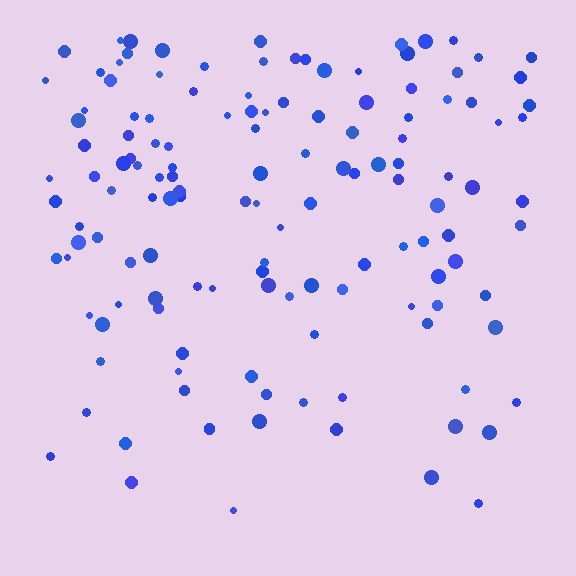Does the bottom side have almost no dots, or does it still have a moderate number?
Still a moderate number, just noticeably fewer than the top.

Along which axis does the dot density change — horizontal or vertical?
Vertical.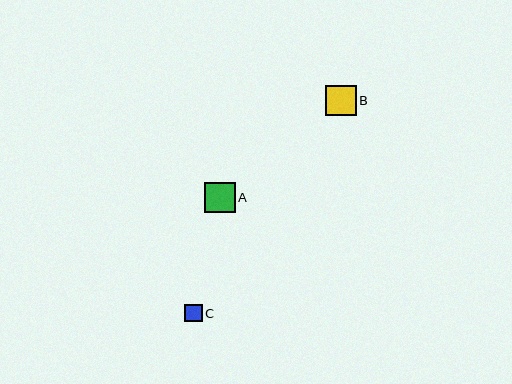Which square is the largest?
Square B is the largest with a size of approximately 31 pixels.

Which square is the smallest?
Square C is the smallest with a size of approximately 18 pixels.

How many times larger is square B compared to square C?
Square B is approximately 1.7 times the size of square C.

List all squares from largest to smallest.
From largest to smallest: B, A, C.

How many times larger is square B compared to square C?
Square B is approximately 1.7 times the size of square C.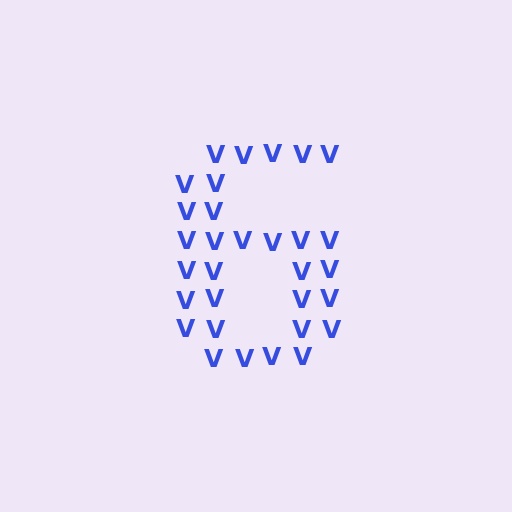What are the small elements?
The small elements are letter V's.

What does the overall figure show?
The overall figure shows the digit 6.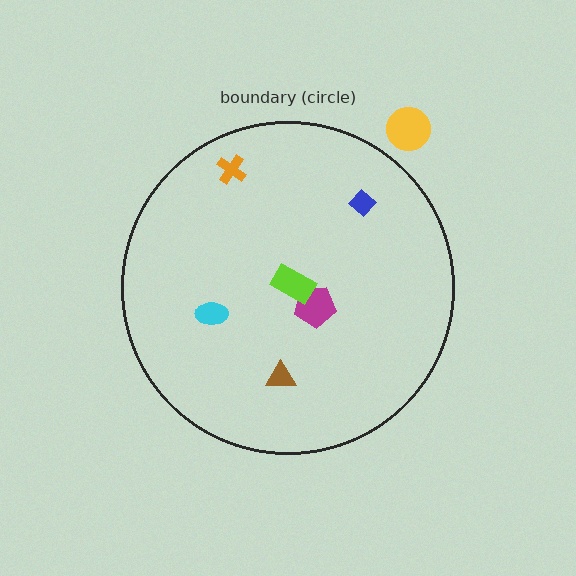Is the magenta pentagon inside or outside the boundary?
Inside.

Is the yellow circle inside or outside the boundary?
Outside.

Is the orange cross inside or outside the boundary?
Inside.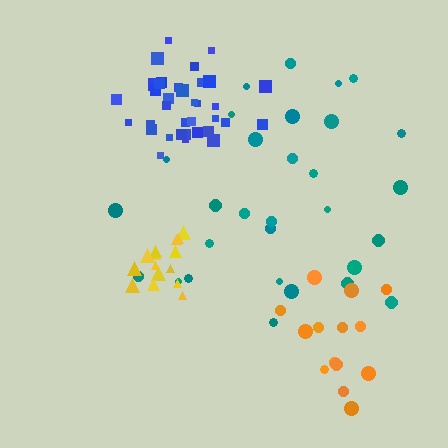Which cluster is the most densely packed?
Blue.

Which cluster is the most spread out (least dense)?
Teal.